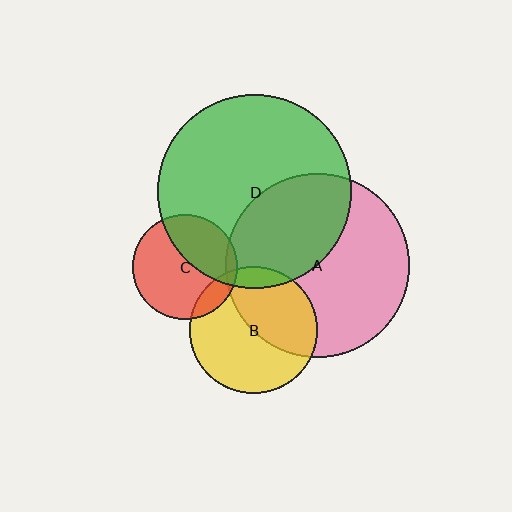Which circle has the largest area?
Circle D (green).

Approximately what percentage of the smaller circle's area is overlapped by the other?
Approximately 15%.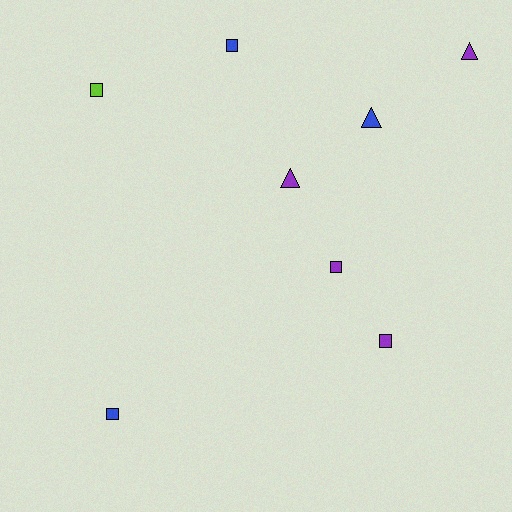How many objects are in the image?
There are 8 objects.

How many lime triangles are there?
There are no lime triangles.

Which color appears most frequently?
Purple, with 4 objects.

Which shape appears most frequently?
Square, with 5 objects.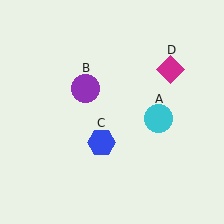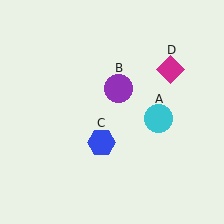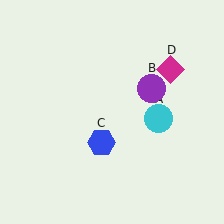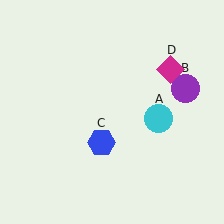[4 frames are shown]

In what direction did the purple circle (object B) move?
The purple circle (object B) moved right.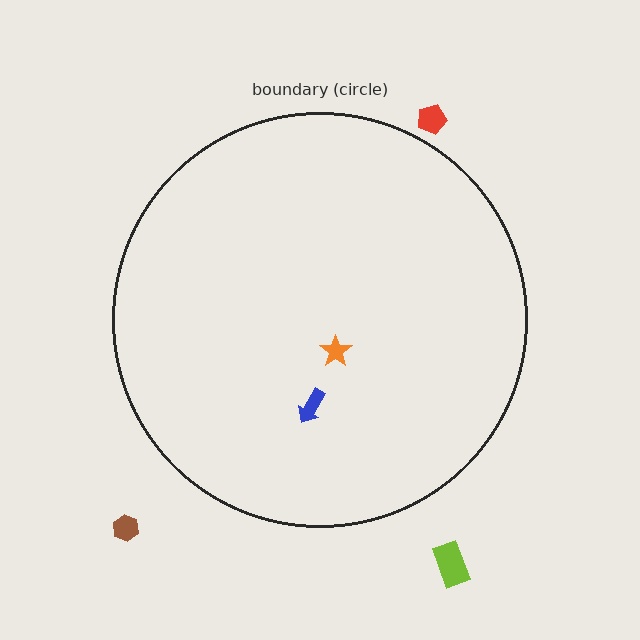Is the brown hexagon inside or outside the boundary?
Outside.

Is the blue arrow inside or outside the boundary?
Inside.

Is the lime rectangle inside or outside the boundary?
Outside.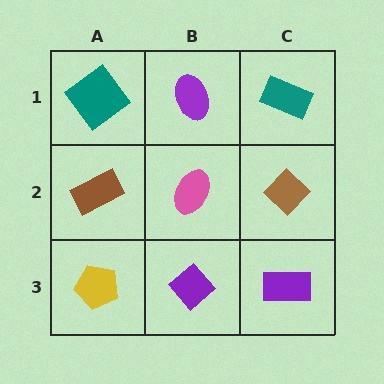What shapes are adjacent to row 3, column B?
A pink ellipse (row 2, column B), a yellow pentagon (row 3, column A), a purple rectangle (row 3, column C).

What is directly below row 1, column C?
A brown diamond.